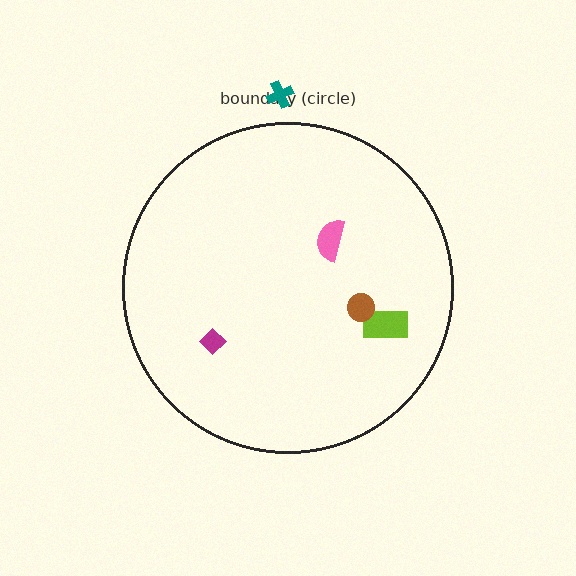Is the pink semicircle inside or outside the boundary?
Inside.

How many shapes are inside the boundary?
4 inside, 1 outside.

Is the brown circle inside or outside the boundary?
Inside.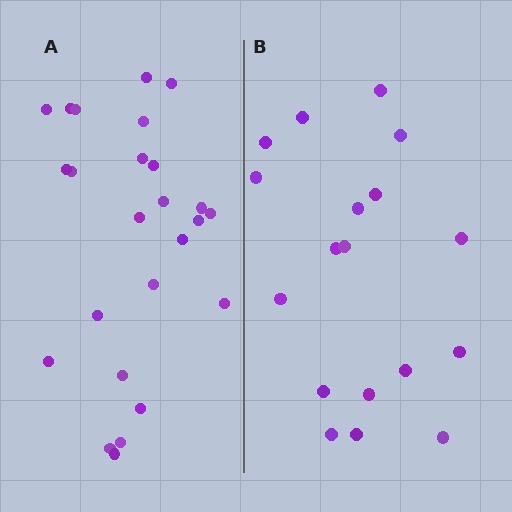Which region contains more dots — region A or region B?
Region A (the left region) has more dots.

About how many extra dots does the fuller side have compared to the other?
Region A has roughly 8 or so more dots than region B.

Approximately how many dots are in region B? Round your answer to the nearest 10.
About 20 dots. (The exact count is 18, which rounds to 20.)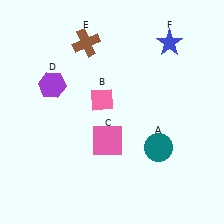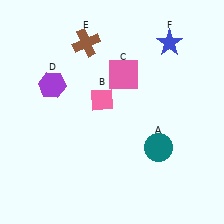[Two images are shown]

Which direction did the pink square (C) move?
The pink square (C) moved up.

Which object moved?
The pink square (C) moved up.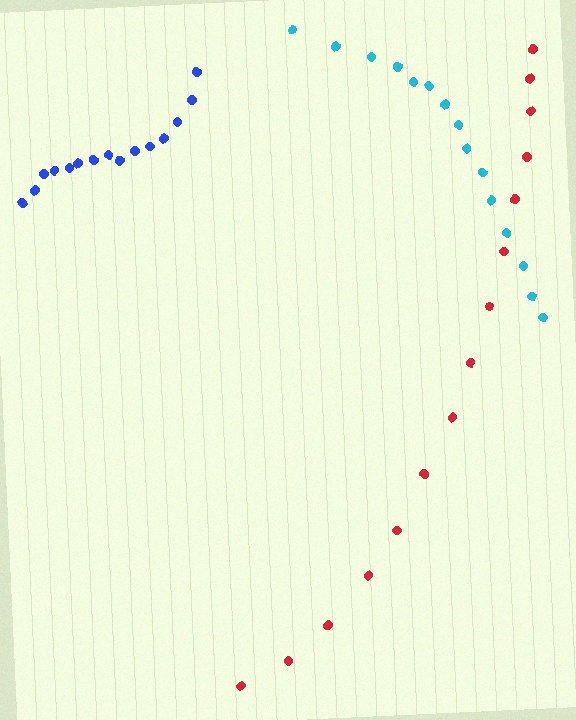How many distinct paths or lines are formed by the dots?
There are 3 distinct paths.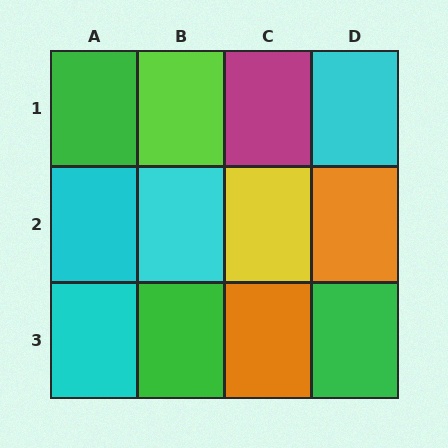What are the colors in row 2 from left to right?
Cyan, cyan, yellow, orange.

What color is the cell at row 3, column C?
Orange.